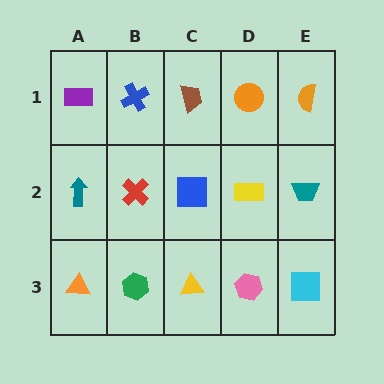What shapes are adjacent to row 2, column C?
A brown trapezoid (row 1, column C), a yellow triangle (row 3, column C), a red cross (row 2, column B), a yellow rectangle (row 2, column D).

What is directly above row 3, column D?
A yellow rectangle.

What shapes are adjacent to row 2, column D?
An orange circle (row 1, column D), a pink hexagon (row 3, column D), a blue square (row 2, column C), a teal trapezoid (row 2, column E).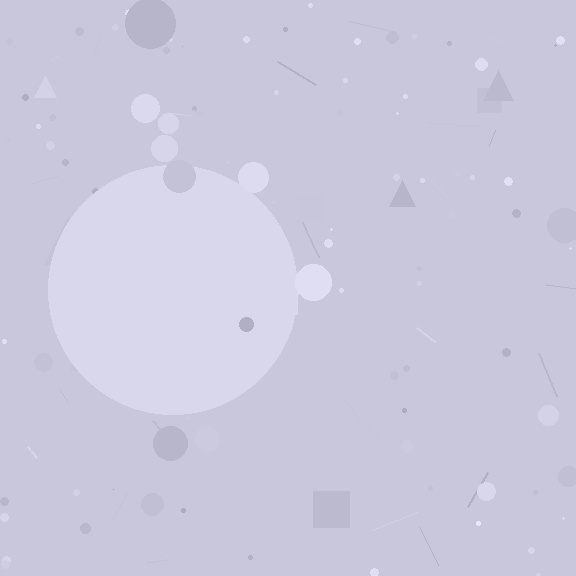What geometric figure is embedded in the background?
A circle is embedded in the background.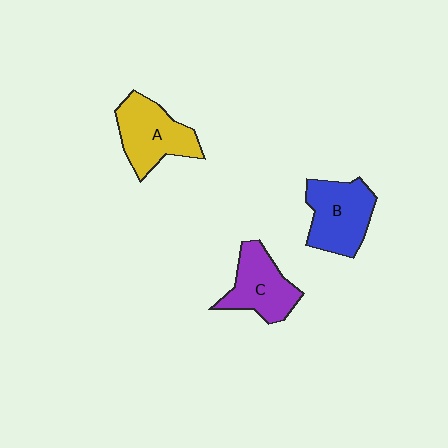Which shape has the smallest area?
Shape C (purple).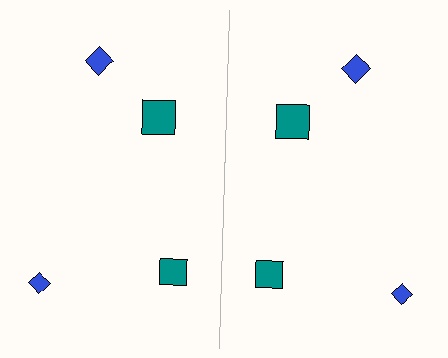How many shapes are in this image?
There are 8 shapes in this image.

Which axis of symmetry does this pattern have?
The pattern has a vertical axis of symmetry running through the center of the image.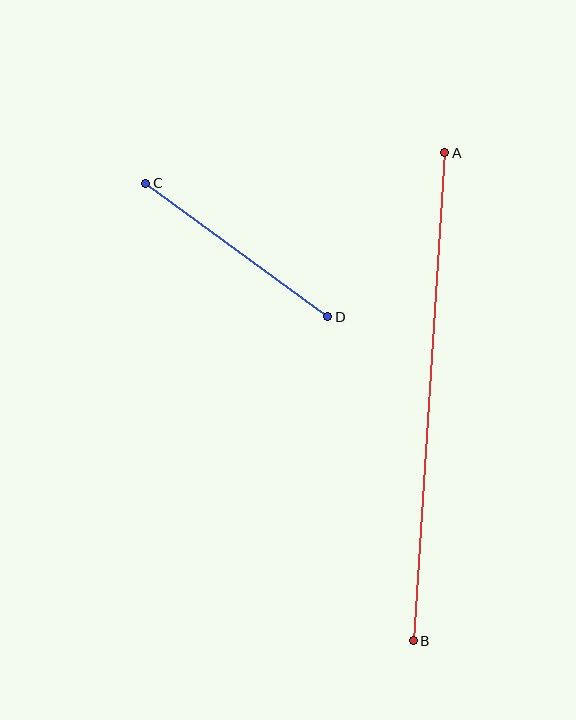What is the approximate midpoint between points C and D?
The midpoint is at approximately (237, 250) pixels.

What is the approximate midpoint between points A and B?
The midpoint is at approximately (429, 397) pixels.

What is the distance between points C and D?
The distance is approximately 225 pixels.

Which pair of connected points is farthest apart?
Points A and B are farthest apart.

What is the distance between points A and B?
The distance is approximately 489 pixels.